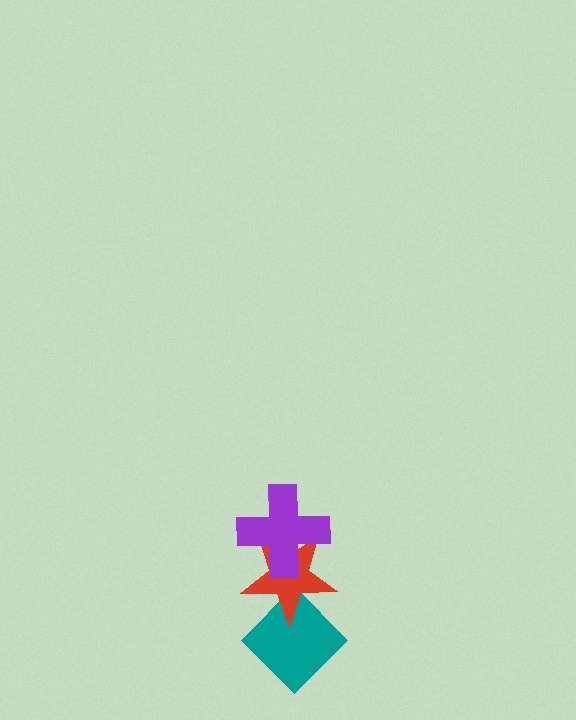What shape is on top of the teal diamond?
The red star is on top of the teal diamond.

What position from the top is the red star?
The red star is 2nd from the top.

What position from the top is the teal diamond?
The teal diamond is 3rd from the top.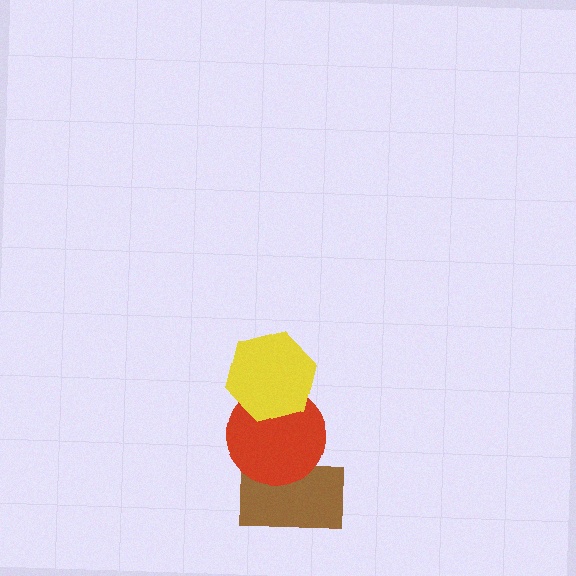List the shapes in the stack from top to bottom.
From top to bottom: the yellow hexagon, the red circle, the brown rectangle.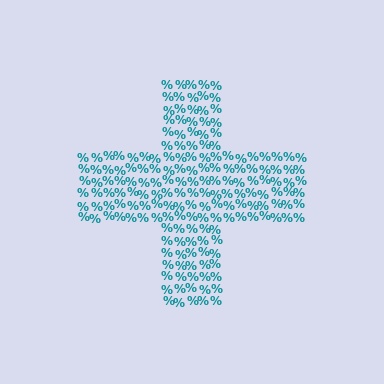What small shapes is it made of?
It is made of small percent signs.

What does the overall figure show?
The overall figure shows a cross.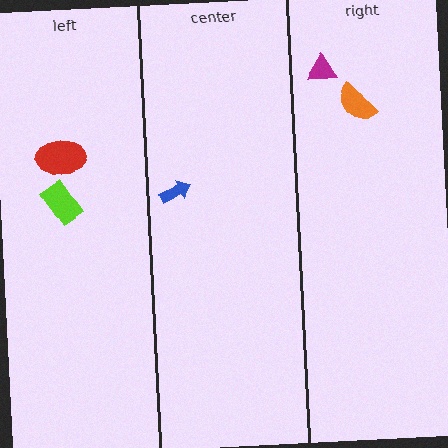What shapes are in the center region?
The blue arrow.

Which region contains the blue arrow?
The center region.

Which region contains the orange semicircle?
The right region.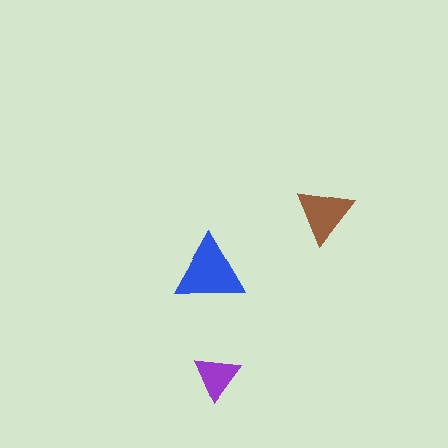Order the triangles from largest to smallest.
the blue one, the brown one, the purple one.